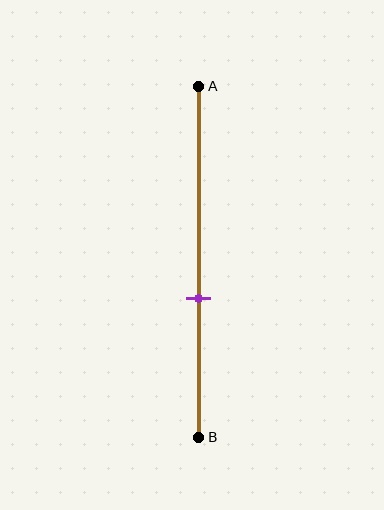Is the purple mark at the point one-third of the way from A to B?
No, the mark is at about 60% from A, not at the 33% one-third point.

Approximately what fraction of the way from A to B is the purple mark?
The purple mark is approximately 60% of the way from A to B.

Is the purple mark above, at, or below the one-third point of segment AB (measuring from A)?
The purple mark is below the one-third point of segment AB.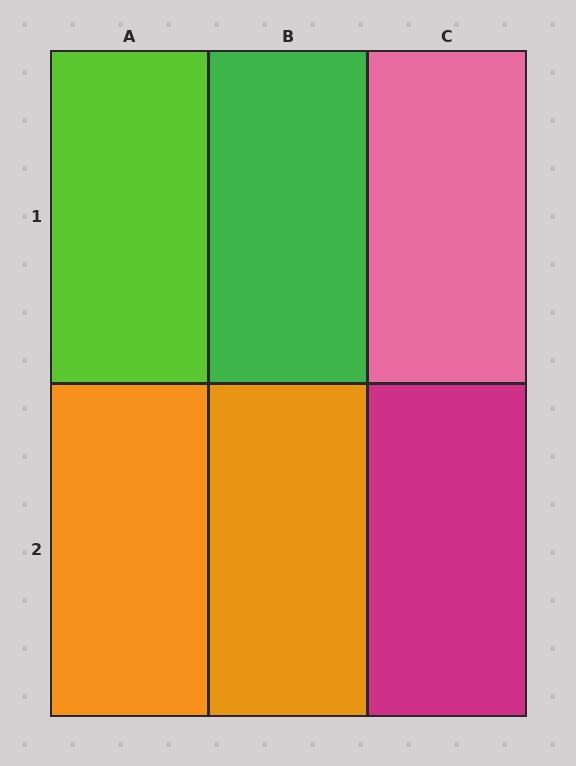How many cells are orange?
2 cells are orange.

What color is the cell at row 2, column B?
Orange.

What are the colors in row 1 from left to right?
Lime, green, pink.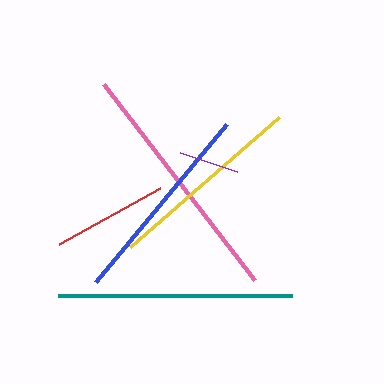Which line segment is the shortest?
The purple line is the shortest at approximately 60 pixels.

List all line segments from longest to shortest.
From longest to shortest: pink, teal, blue, yellow, red, purple.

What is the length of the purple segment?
The purple segment is approximately 60 pixels long.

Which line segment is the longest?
The pink line is the longest at approximately 247 pixels.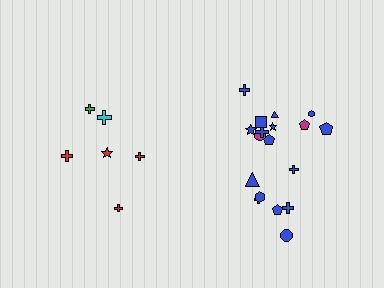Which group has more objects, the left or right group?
The right group.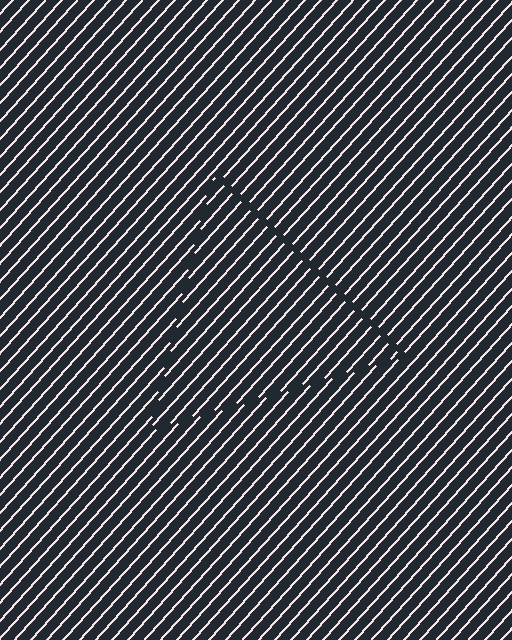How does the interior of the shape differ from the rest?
The interior of the shape contains the same grating, shifted by half a period — the contour is defined by the phase discontinuity where line-ends from the inner and outer gratings abut.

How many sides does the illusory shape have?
3 sides — the line-ends trace a triangle.